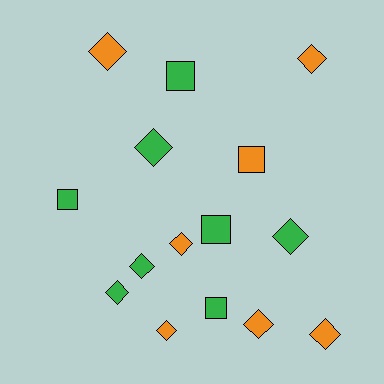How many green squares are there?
There are 4 green squares.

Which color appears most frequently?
Green, with 8 objects.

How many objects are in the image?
There are 15 objects.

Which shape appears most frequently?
Diamond, with 10 objects.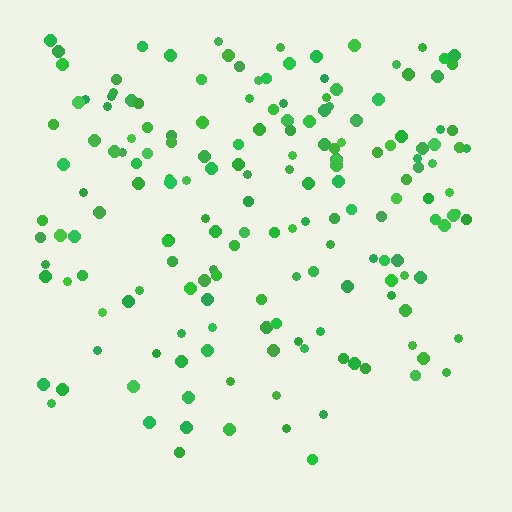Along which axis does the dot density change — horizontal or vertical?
Vertical.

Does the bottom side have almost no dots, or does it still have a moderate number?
Still a moderate number, just noticeably fewer than the top.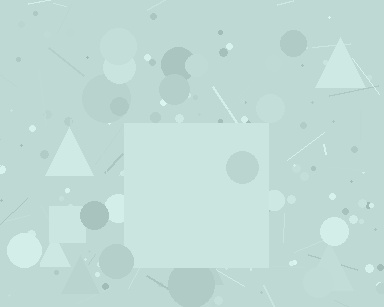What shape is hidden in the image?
A square is hidden in the image.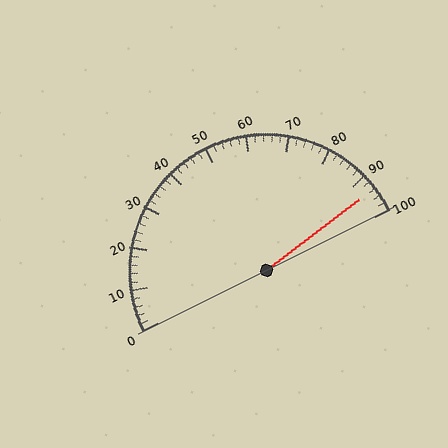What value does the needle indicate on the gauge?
The needle indicates approximately 94.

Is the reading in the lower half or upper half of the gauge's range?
The reading is in the upper half of the range (0 to 100).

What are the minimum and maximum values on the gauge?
The gauge ranges from 0 to 100.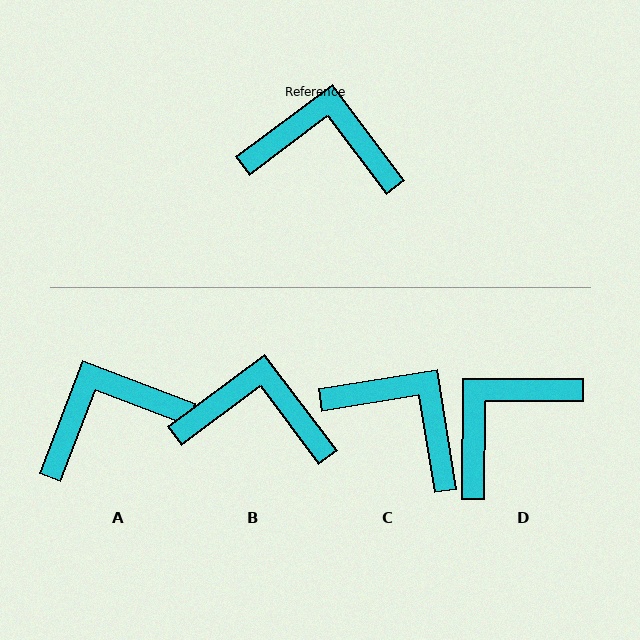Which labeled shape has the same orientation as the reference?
B.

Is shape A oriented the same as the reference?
No, it is off by about 32 degrees.